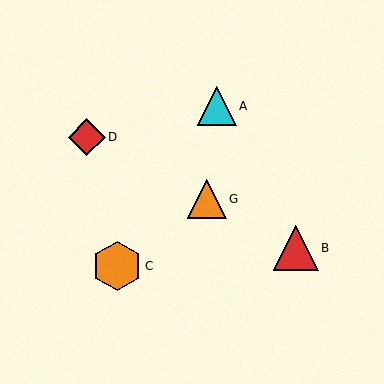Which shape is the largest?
The orange hexagon (labeled C) is the largest.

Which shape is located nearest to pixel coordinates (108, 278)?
The orange hexagon (labeled C) at (117, 266) is nearest to that location.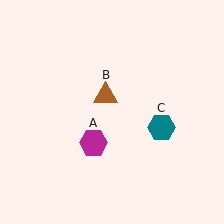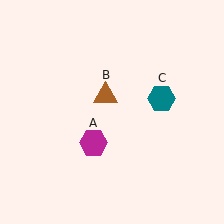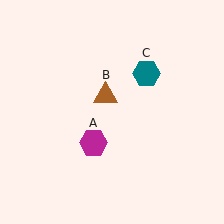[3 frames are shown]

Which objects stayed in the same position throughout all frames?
Magenta hexagon (object A) and brown triangle (object B) remained stationary.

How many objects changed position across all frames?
1 object changed position: teal hexagon (object C).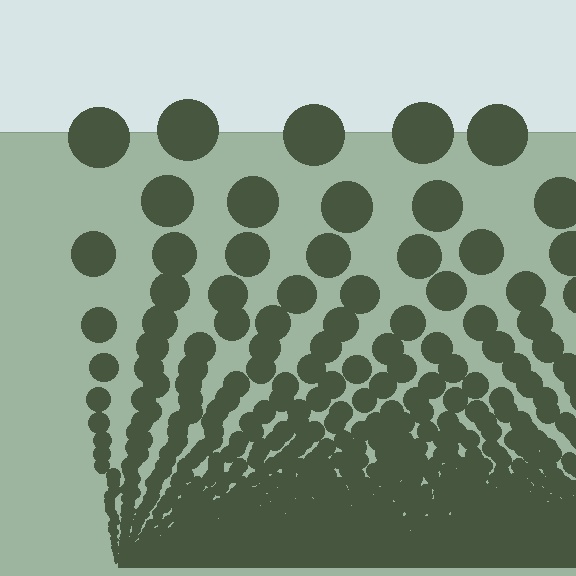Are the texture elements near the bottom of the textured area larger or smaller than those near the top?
Smaller. The gradient is inverted — elements near the bottom are smaller and denser.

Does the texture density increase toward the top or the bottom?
Density increases toward the bottom.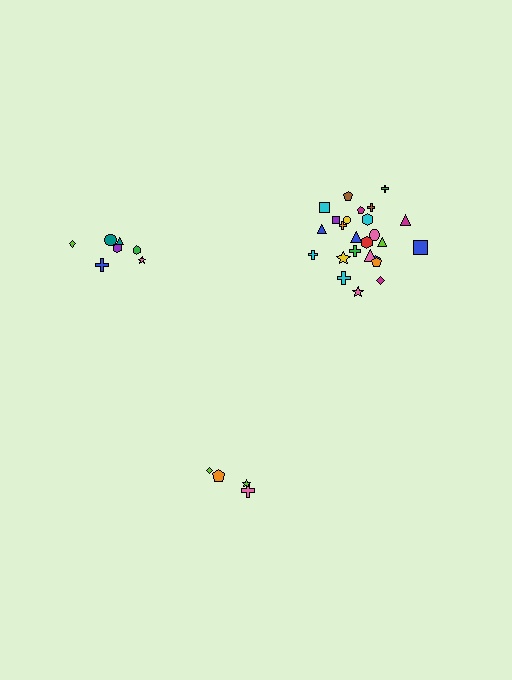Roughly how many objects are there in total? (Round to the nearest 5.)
Roughly 35 objects in total.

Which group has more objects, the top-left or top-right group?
The top-right group.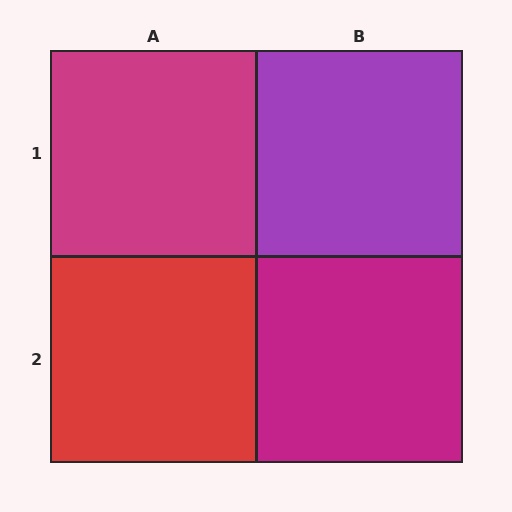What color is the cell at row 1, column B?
Purple.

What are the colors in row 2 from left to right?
Red, magenta.